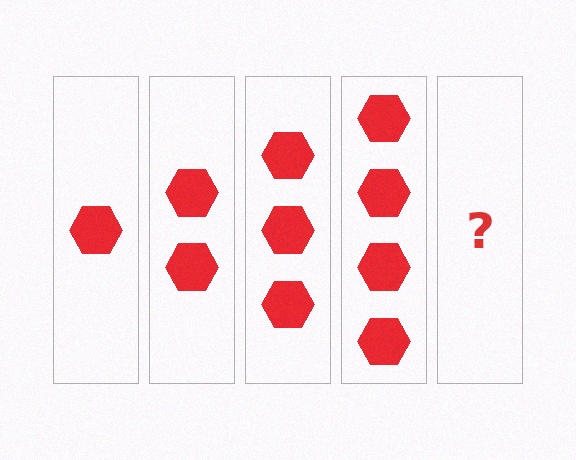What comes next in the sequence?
The next element should be 5 hexagons.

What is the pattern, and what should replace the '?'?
The pattern is that each step adds one more hexagon. The '?' should be 5 hexagons.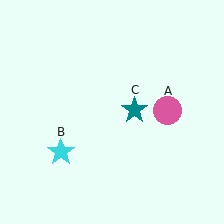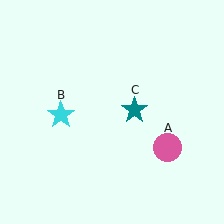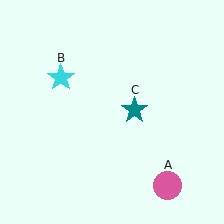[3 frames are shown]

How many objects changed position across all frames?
2 objects changed position: pink circle (object A), cyan star (object B).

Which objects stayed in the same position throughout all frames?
Teal star (object C) remained stationary.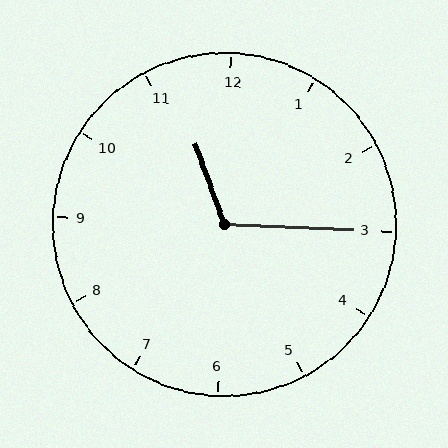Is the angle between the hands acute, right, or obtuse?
It is obtuse.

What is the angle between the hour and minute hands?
Approximately 112 degrees.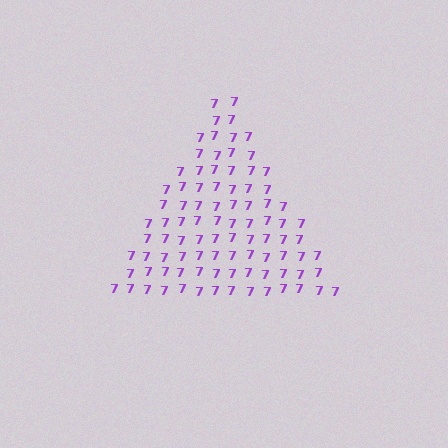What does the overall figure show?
The overall figure shows a triangle.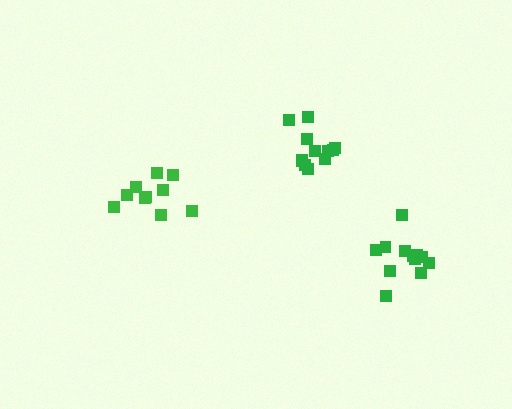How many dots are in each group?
Group 1: 13 dots, Group 2: 10 dots, Group 3: 12 dots (35 total).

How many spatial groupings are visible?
There are 3 spatial groupings.